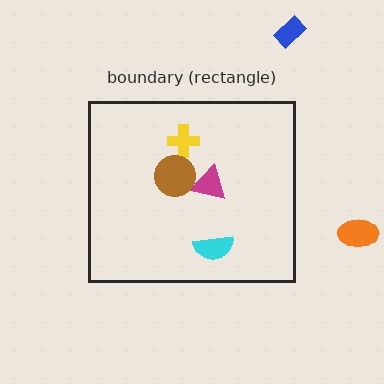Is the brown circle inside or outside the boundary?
Inside.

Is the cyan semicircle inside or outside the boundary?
Inside.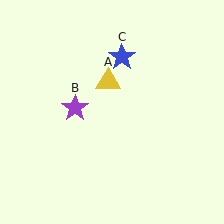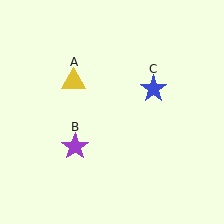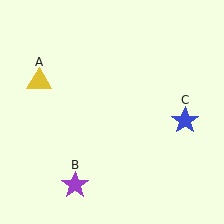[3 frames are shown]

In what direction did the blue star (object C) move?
The blue star (object C) moved down and to the right.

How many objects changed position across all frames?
3 objects changed position: yellow triangle (object A), purple star (object B), blue star (object C).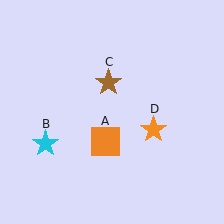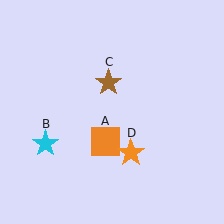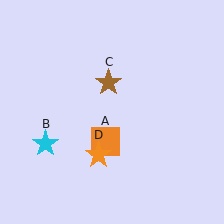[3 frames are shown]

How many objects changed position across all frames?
1 object changed position: orange star (object D).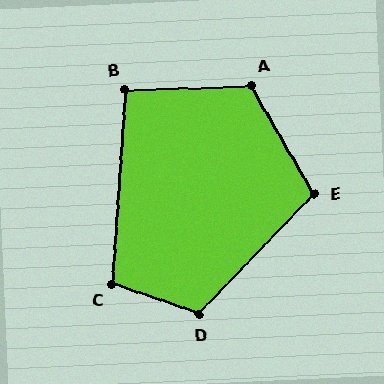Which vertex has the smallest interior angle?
B, at approximately 96 degrees.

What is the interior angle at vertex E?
Approximately 106 degrees (obtuse).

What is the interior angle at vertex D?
Approximately 115 degrees (obtuse).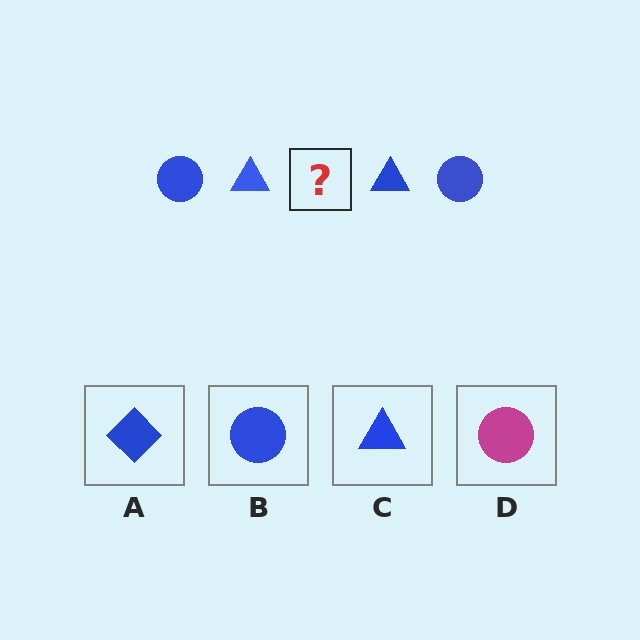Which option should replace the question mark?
Option B.